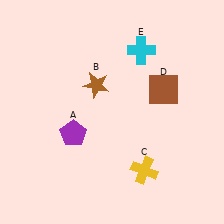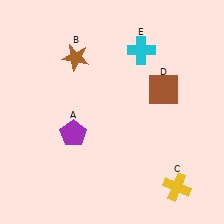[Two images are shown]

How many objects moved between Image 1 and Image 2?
2 objects moved between the two images.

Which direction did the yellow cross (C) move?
The yellow cross (C) moved right.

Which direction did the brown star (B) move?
The brown star (B) moved up.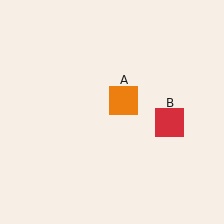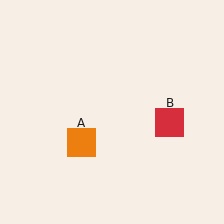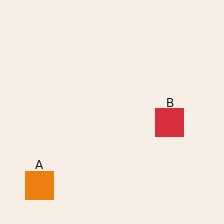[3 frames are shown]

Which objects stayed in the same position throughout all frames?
Red square (object B) remained stationary.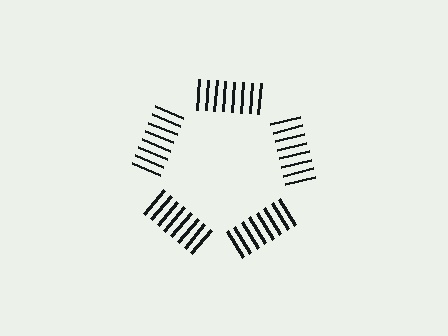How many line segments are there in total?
40 — 8 along each of the 5 edges.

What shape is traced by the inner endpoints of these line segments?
An illusory pentagon — the line segments terminate on its edges but no continuous stroke is drawn.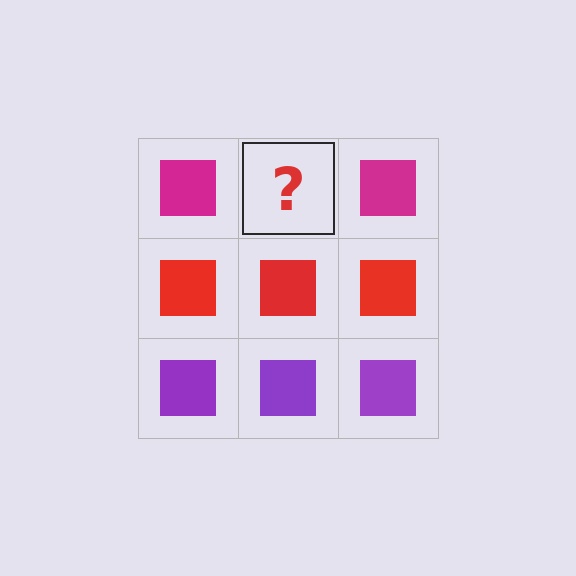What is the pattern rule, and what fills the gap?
The rule is that each row has a consistent color. The gap should be filled with a magenta square.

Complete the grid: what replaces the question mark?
The question mark should be replaced with a magenta square.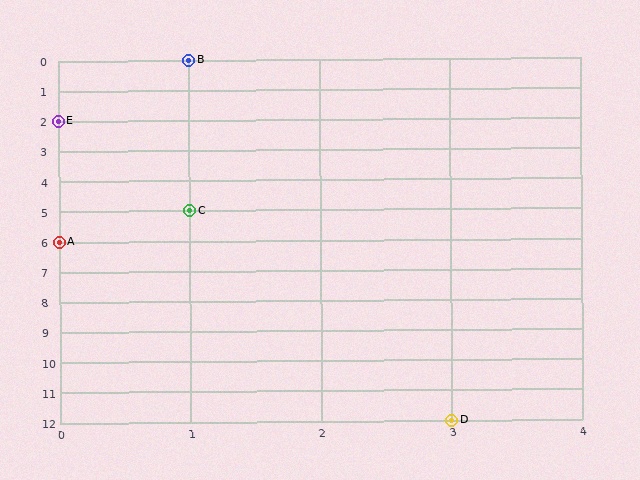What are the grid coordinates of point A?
Point A is at grid coordinates (0, 6).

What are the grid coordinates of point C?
Point C is at grid coordinates (1, 5).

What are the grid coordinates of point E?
Point E is at grid coordinates (0, 2).